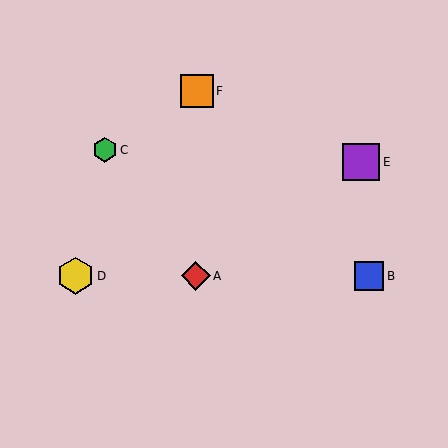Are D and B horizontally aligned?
Yes, both are at y≈276.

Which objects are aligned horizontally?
Objects A, B, D are aligned horizontally.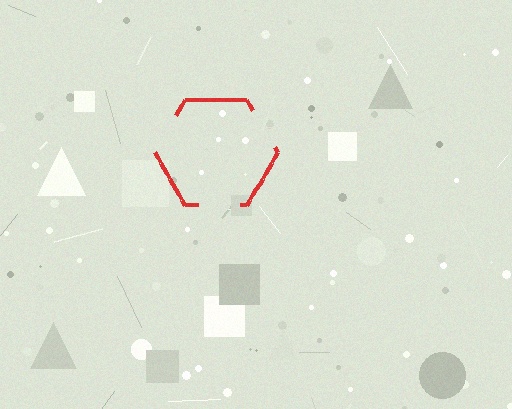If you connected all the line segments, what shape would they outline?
They would outline a hexagon.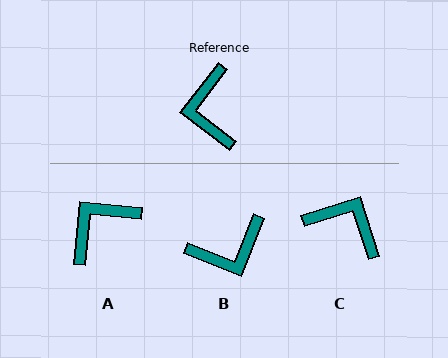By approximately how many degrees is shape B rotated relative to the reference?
Approximately 106 degrees counter-clockwise.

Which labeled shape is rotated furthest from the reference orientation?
C, about 124 degrees away.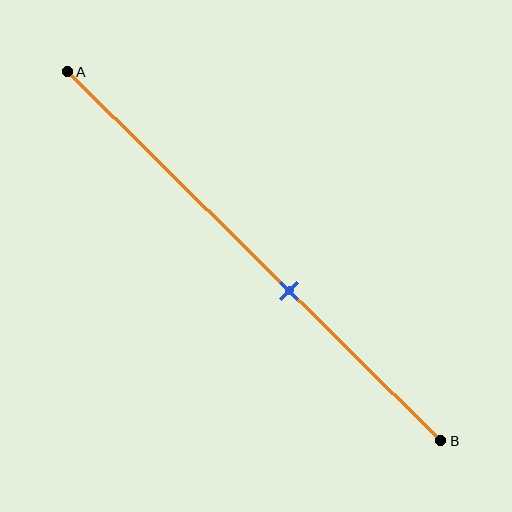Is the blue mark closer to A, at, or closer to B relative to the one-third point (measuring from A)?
The blue mark is closer to point B than the one-third point of segment AB.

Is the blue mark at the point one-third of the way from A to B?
No, the mark is at about 60% from A, not at the 33% one-third point.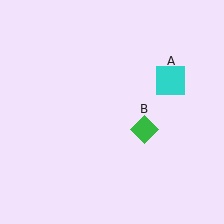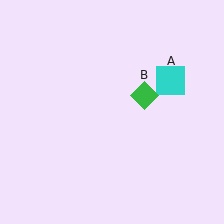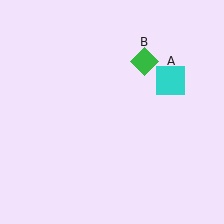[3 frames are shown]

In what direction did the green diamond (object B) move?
The green diamond (object B) moved up.